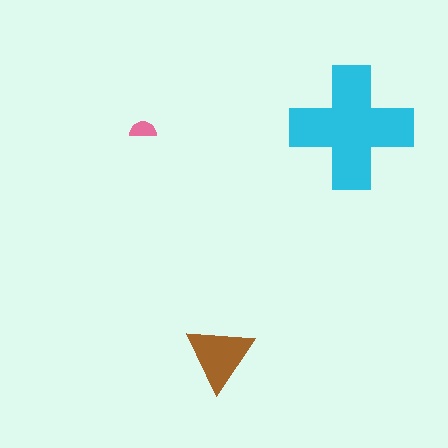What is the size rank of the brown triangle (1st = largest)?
2nd.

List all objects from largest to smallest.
The cyan cross, the brown triangle, the pink semicircle.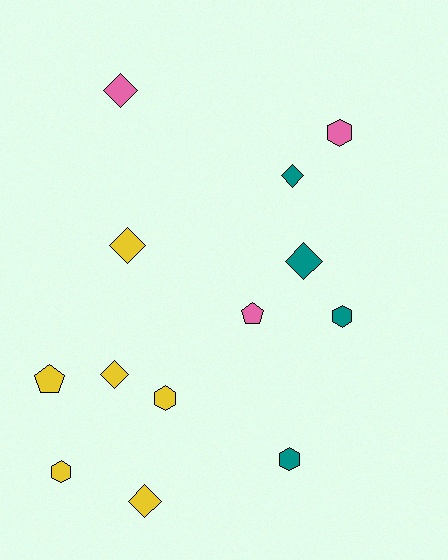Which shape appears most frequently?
Diamond, with 6 objects.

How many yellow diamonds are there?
There are 3 yellow diamonds.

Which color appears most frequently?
Yellow, with 6 objects.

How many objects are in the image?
There are 13 objects.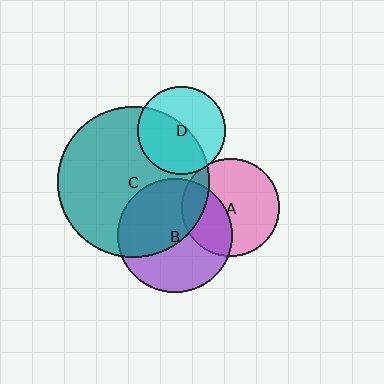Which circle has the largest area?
Circle C (teal).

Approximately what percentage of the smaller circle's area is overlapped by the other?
Approximately 50%.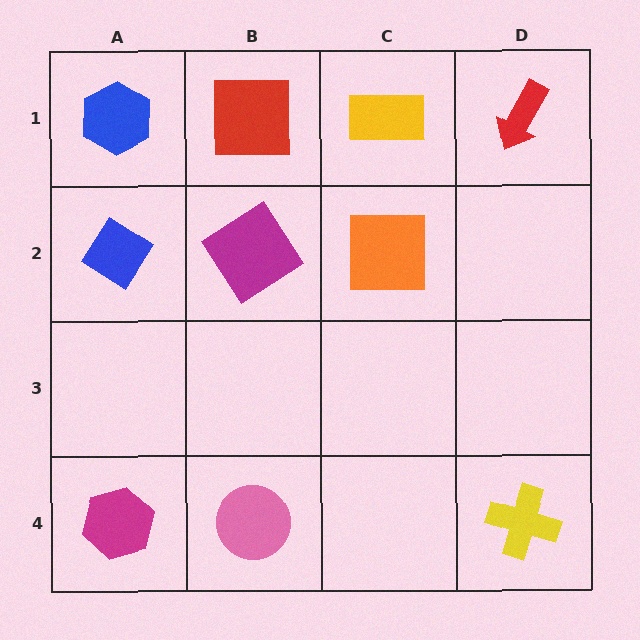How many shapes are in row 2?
3 shapes.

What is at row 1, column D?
A red arrow.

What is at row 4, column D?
A yellow cross.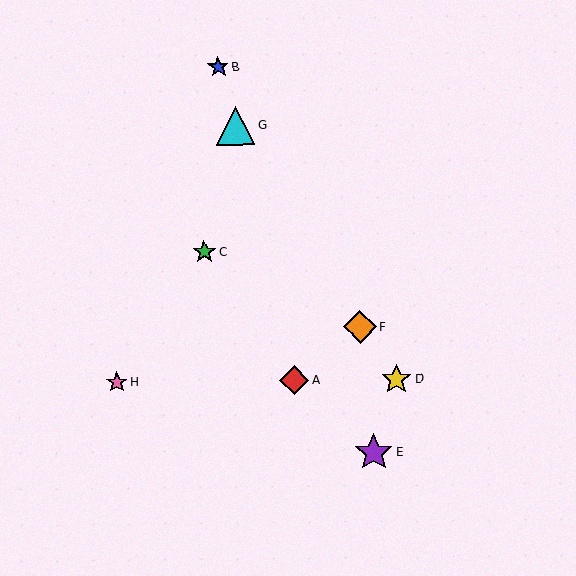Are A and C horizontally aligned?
No, A is at y≈380 and C is at y≈252.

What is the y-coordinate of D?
Object D is at y≈379.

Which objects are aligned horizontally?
Objects A, D, H are aligned horizontally.